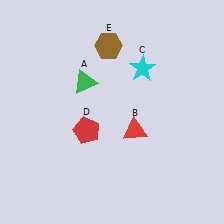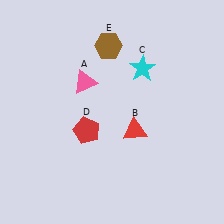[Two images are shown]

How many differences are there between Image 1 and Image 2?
There is 1 difference between the two images.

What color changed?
The triangle (A) changed from green in Image 1 to pink in Image 2.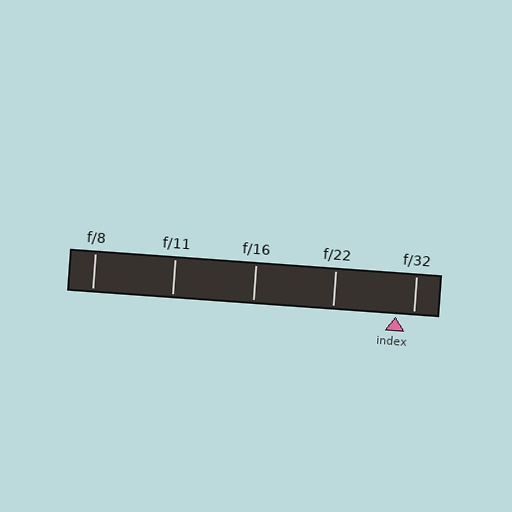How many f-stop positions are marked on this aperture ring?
There are 5 f-stop positions marked.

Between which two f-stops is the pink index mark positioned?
The index mark is between f/22 and f/32.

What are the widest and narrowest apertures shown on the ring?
The widest aperture shown is f/8 and the narrowest is f/32.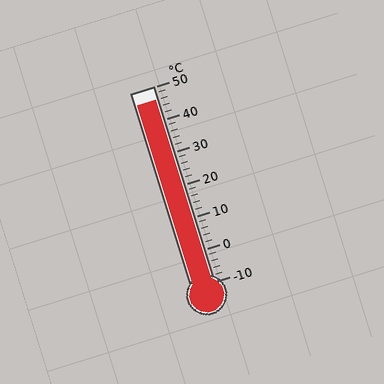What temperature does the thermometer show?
The thermometer shows approximately 46°C.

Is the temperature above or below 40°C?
The temperature is above 40°C.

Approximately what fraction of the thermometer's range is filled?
The thermometer is filled to approximately 95% of its range.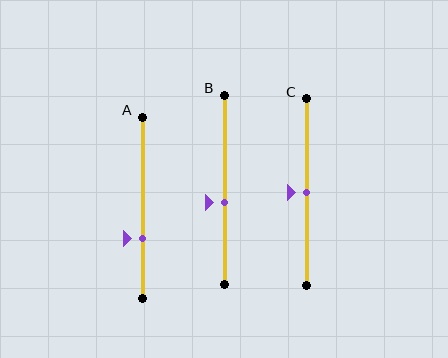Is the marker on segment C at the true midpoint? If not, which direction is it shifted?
Yes, the marker on segment C is at the true midpoint.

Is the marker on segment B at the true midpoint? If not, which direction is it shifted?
No, the marker on segment B is shifted downward by about 7% of the segment length.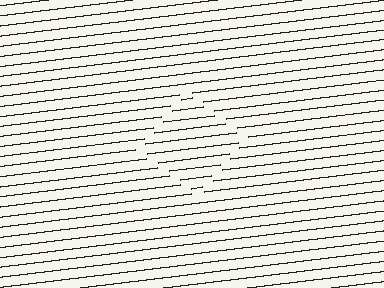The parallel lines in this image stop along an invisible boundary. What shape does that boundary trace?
An illusory square. The interior of the shape contains the same grating, shifted by half a period — the contour is defined by the phase discontinuity where line-ends from the inner and outer gratings abut.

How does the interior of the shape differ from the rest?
The interior of the shape contains the same grating, shifted by half a period — the contour is defined by the phase discontinuity where line-ends from the inner and outer gratings abut.